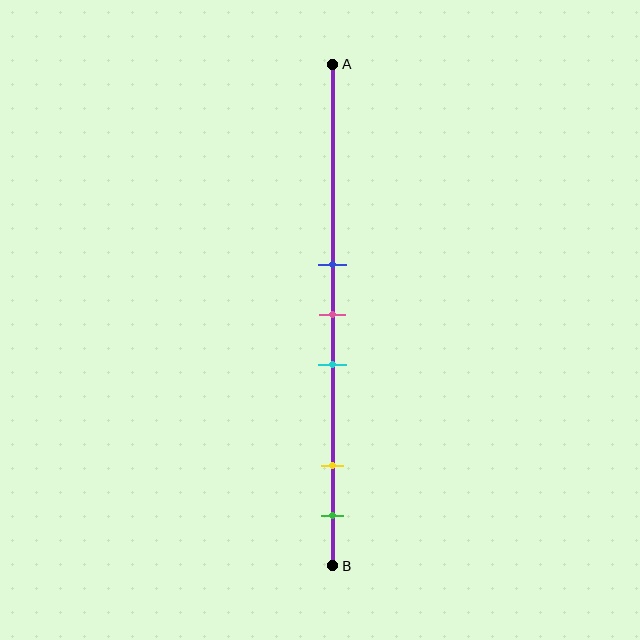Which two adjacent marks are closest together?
The blue and pink marks are the closest adjacent pair.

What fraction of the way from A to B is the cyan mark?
The cyan mark is approximately 60% (0.6) of the way from A to B.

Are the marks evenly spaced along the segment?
No, the marks are not evenly spaced.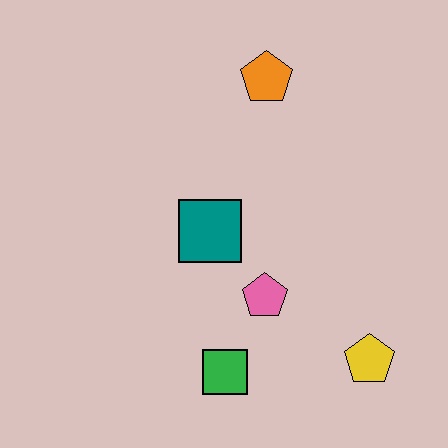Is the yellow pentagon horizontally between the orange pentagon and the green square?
No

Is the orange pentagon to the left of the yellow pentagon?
Yes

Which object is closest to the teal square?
The pink pentagon is closest to the teal square.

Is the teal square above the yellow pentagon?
Yes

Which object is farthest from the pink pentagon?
The orange pentagon is farthest from the pink pentagon.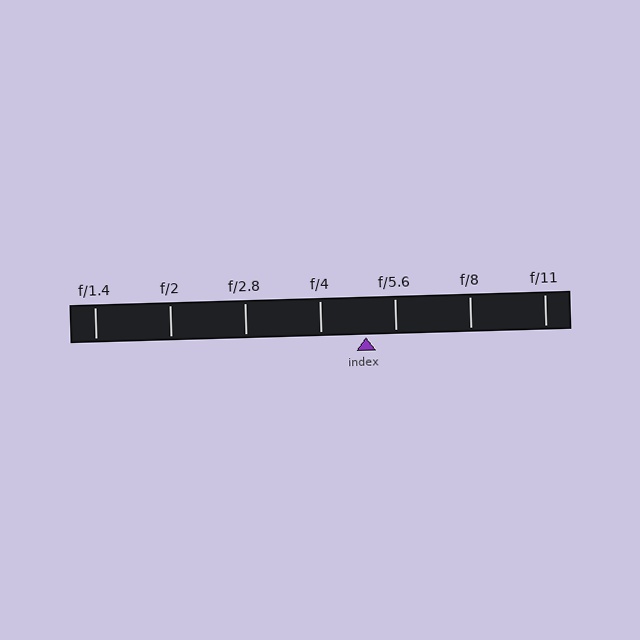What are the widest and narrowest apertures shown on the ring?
The widest aperture shown is f/1.4 and the narrowest is f/11.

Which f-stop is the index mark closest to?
The index mark is closest to f/5.6.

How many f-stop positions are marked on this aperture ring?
There are 7 f-stop positions marked.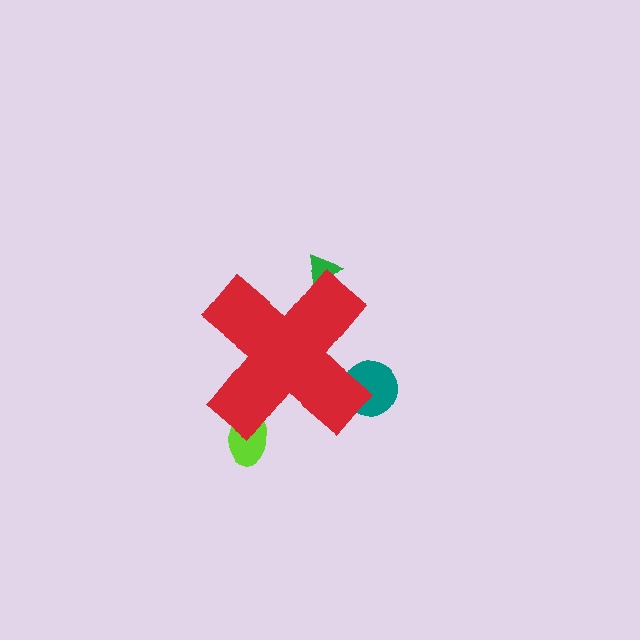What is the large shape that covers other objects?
A red cross.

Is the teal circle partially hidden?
Yes, the teal circle is partially hidden behind the red cross.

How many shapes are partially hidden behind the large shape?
3 shapes are partially hidden.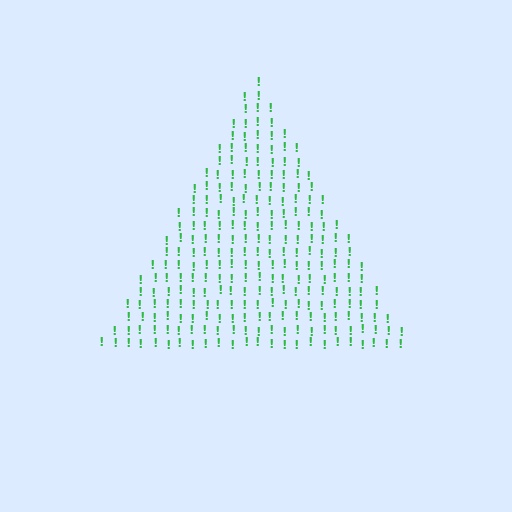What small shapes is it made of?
It is made of small exclamation marks.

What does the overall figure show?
The overall figure shows a triangle.